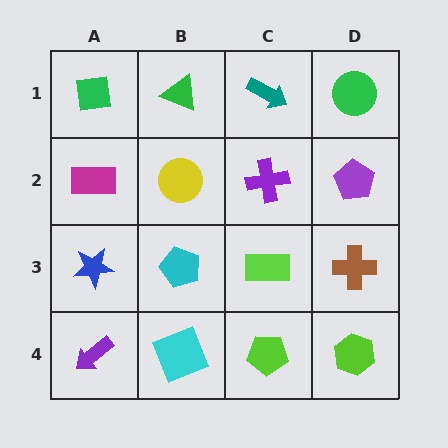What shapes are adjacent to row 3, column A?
A magenta rectangle (row 2, column A), a purple arrow (row 4, column A), a cyan pentagon (row 3, column B).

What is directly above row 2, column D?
A green circle.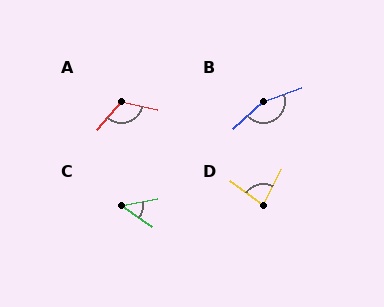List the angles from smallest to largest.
C (46°), D (81°), A (119°), B (159°).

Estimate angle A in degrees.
Approximately 119 degrees.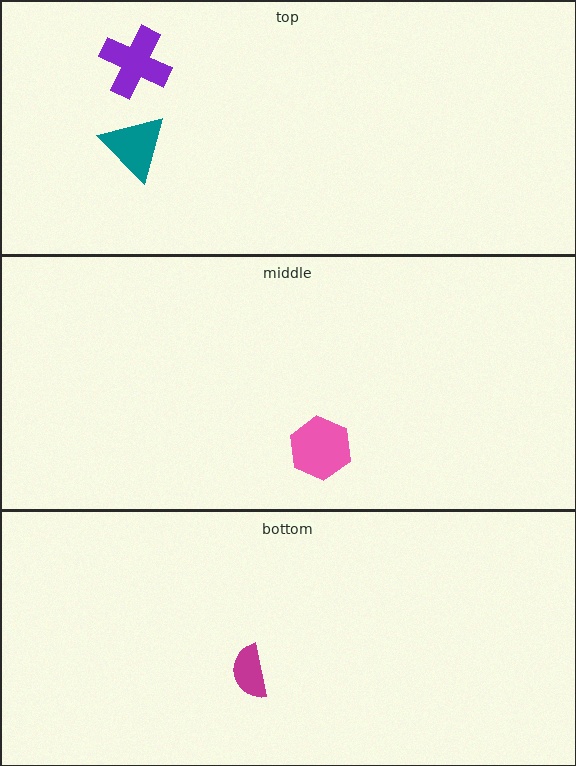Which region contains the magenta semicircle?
The bottom region.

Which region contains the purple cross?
The top region.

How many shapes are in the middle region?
1.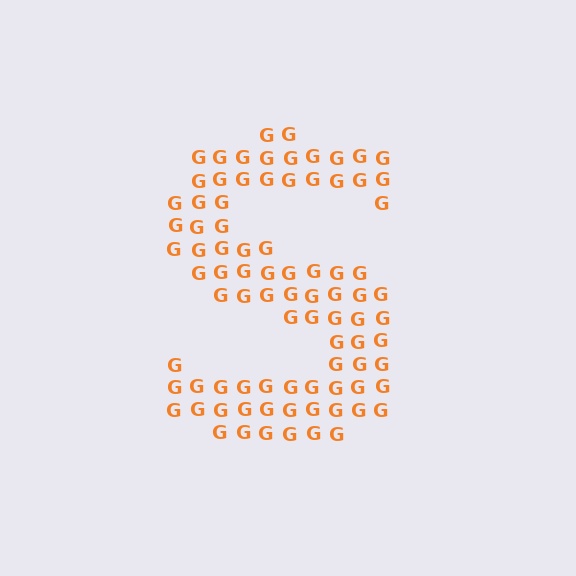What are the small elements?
The small elements are letter G's.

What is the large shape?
The large shape is the letter S.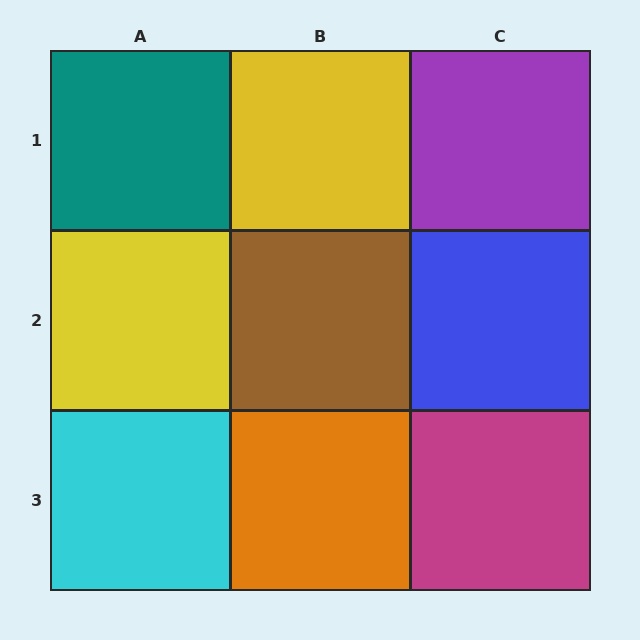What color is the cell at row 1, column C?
Purple.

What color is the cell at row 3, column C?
Magenta.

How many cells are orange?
1 cell is orange.